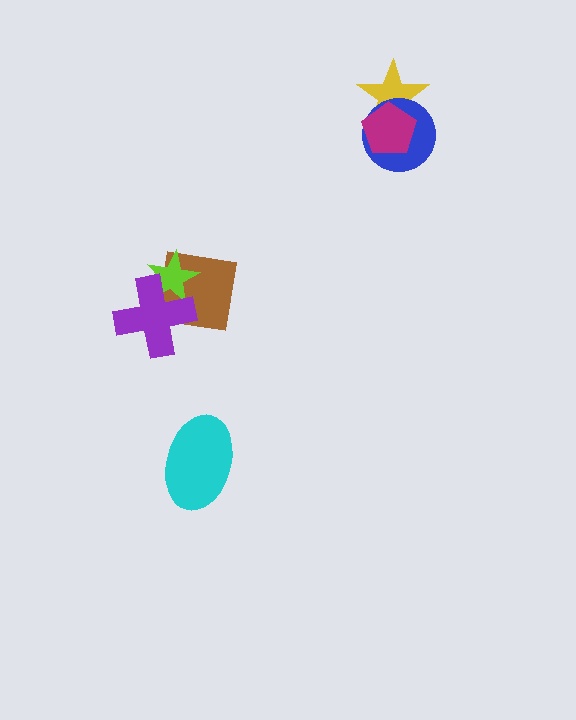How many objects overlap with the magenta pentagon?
2 objects overlap with the magenta pentagon.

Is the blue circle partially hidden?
Yes, it is partially covered by another shape.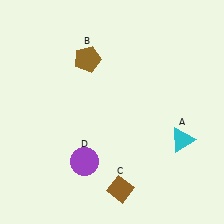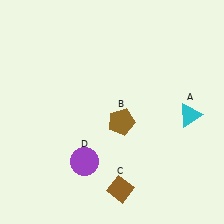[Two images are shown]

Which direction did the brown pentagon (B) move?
The brown pentagon (B) moved down.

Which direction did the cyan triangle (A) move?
The cyan triangle (A) moved up.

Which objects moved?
The objects that moved are: the cyan triangle (A), the brown pentagon (B).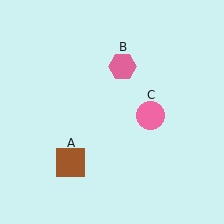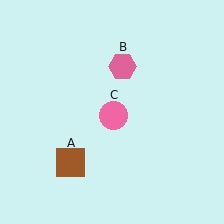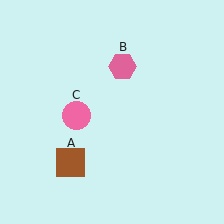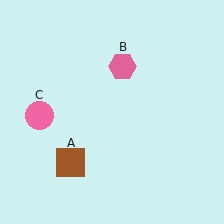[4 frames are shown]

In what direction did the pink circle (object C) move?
The pink circle (object C) moved left.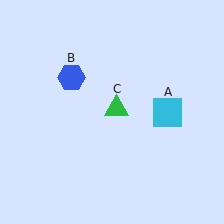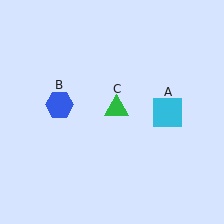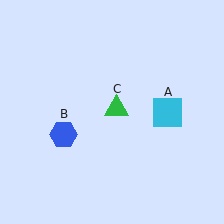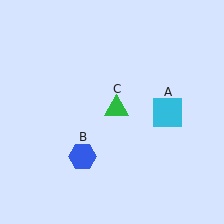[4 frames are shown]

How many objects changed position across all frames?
1 object changed position: blue hexagon (object B).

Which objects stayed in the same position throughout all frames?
Cyan square (object A) and green triangle (object C) remained stationary.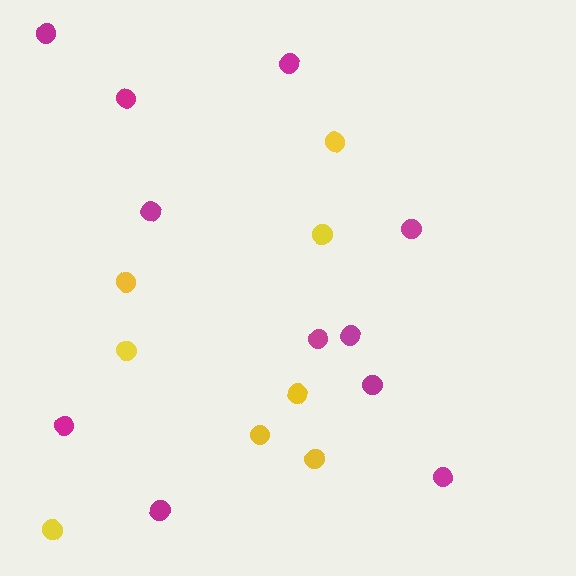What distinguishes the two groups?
There are 2 groups: one group of yellow circles (8) and one group of magenta circles (11).